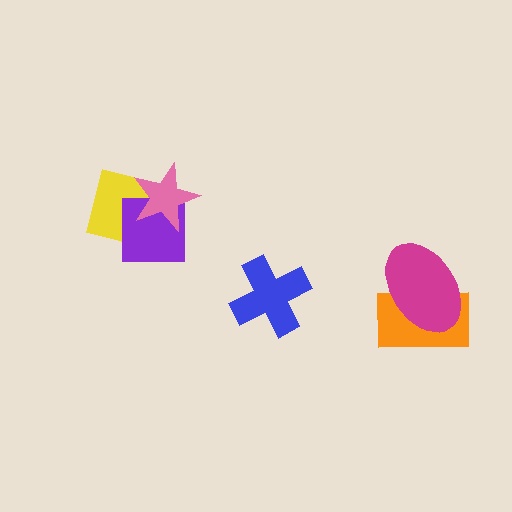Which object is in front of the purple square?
The pink star is in front of the purple square.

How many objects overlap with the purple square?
2 objects overlap with the purple square.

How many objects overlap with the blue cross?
0 objects overlap with the blue cross.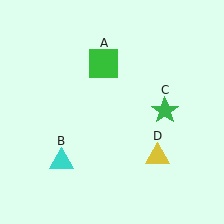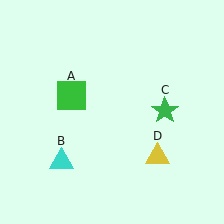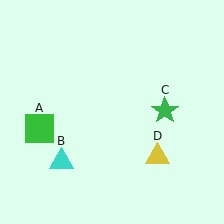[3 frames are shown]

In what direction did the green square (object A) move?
The green square (object A) moved down and to the left.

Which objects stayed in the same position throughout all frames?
Cyan triangle (object B) and green star (object C) and yellow triangle (object D) remained stationary.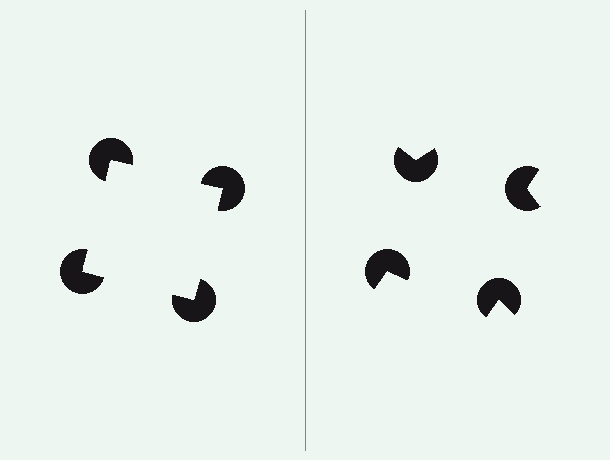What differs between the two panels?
The pac-man discs are positioned identically on both sides; only the wedge orientations differ. On the left they align to a square; on the right they are misaligned.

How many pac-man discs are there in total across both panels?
8 — 4 on each side.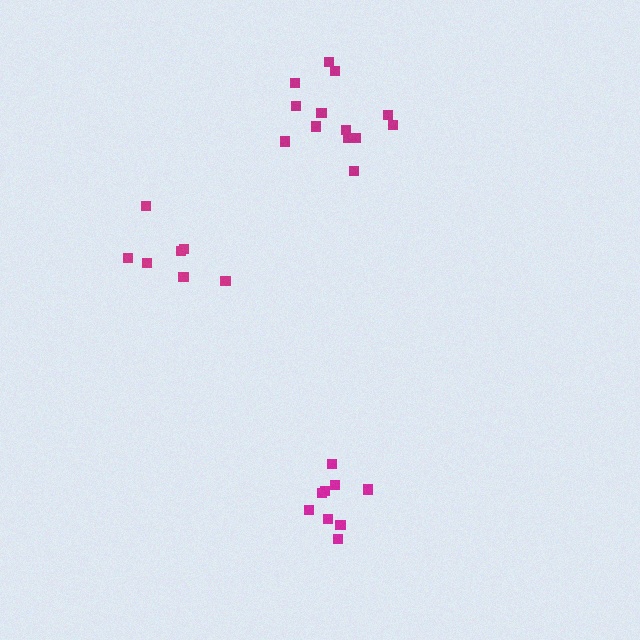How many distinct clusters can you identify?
There are 3 distinct clusters.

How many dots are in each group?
Group 1: 7 dots, Group 2: 13 dots, Group 3: 9 dots (29 total).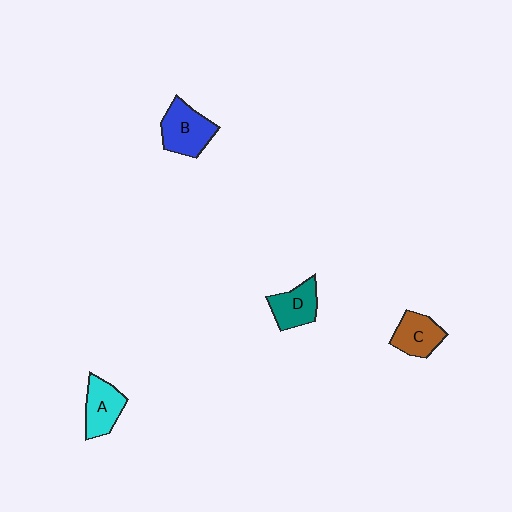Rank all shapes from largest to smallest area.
From largest to smallest: B (blue), A (cyan), D (teal), C (brown).